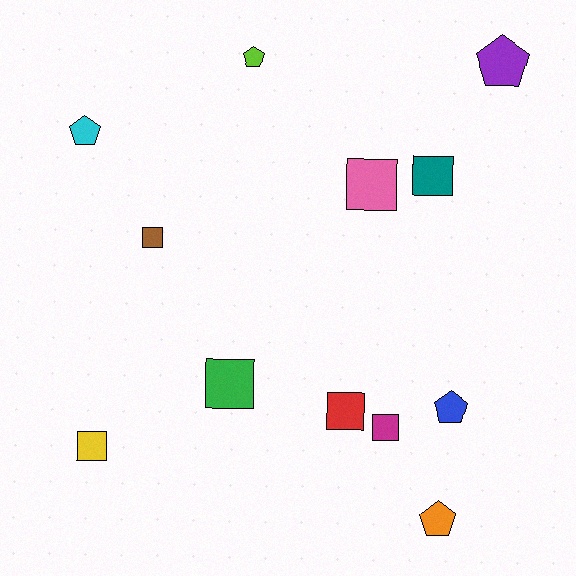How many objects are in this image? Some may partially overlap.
There are 12 objects.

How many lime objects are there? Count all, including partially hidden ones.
There is 1 lime object.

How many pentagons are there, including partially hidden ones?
There are 5 pentagons.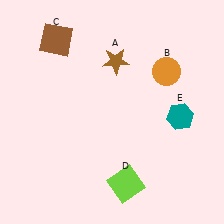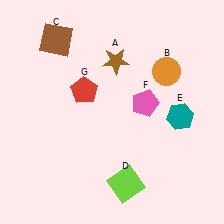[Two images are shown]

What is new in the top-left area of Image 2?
A red pentagon (G) was added in the top-left area of Image 2.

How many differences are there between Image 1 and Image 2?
There are 2 differences between the two images.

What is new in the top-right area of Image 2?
A pink pentagon (F) was added in the top-right area of Image 2.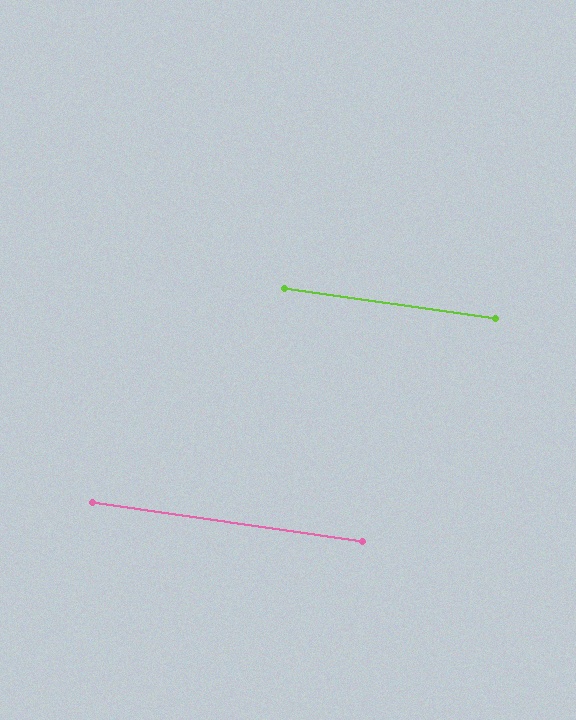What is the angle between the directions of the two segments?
Approximately 0 degrees.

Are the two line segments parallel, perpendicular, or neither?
Parallel — their directions differ by only 0.1°.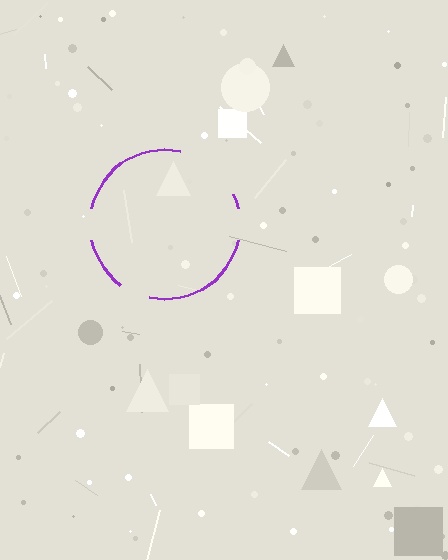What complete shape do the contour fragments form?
The contour fragments form a circle.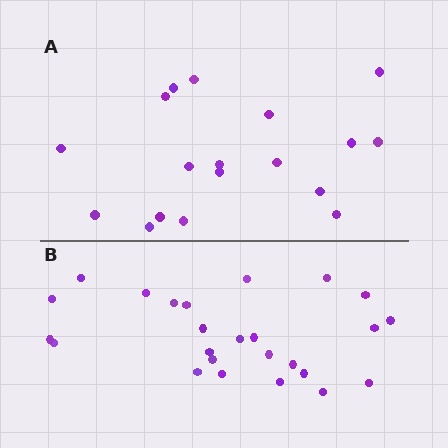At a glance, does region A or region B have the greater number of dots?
Region B (the bottom region) has more dots.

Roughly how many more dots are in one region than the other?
Region B has roughly 8 or so more dots than region A.